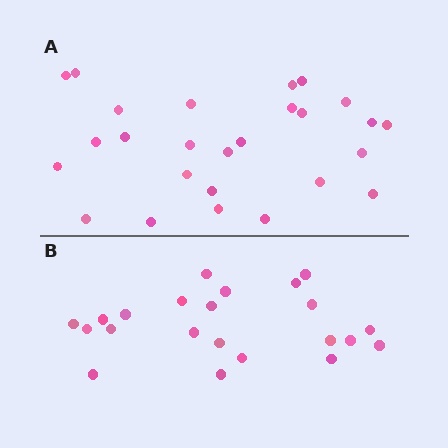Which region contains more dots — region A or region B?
Region A (the top region) has more dots.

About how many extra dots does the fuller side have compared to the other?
Region A has about 4 more dots than region B.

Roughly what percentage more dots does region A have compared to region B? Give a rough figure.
About 20% more.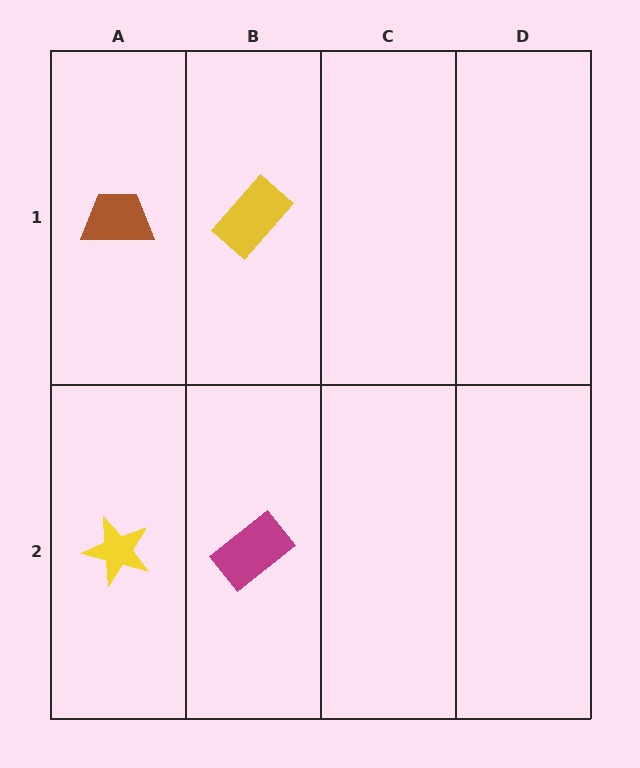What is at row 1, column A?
A brown trapezoid.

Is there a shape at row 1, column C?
No, that cell is empty.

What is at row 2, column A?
A yellow star.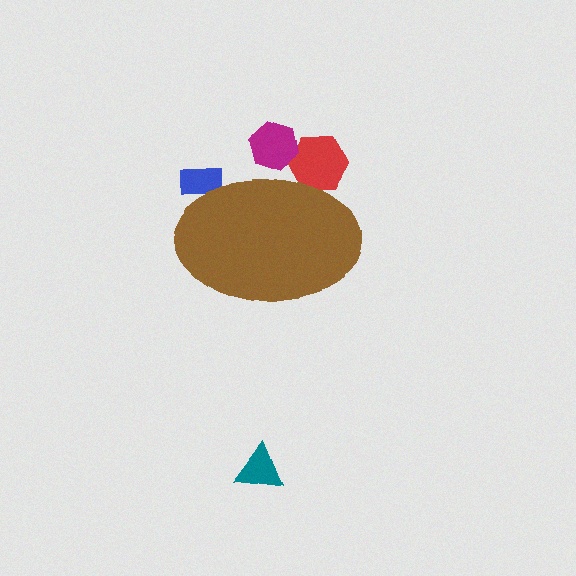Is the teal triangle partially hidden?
No, the teal triangle is fully visible.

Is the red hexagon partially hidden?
Yes, the red hexagon is partially hidden behind the brown ellipse.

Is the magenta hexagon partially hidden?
Yes, the magenta hexagon is partially hidden behind the brown ellipse.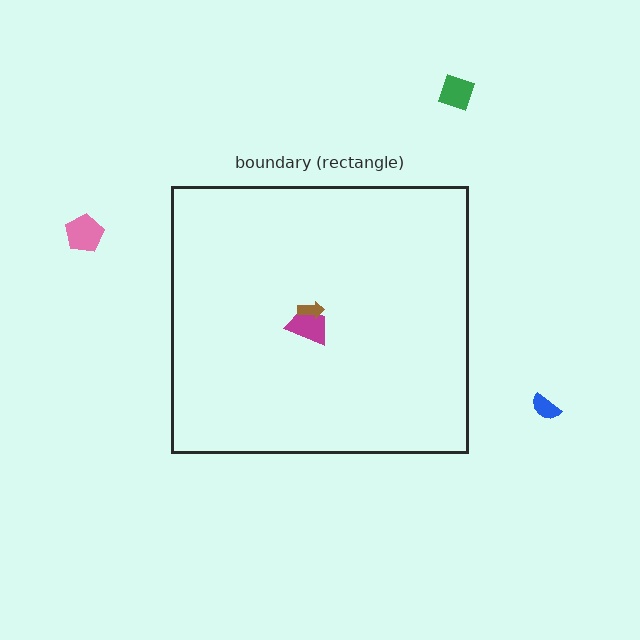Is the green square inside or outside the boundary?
Outside.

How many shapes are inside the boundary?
2 inside, 3 outside.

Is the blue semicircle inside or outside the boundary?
Outside.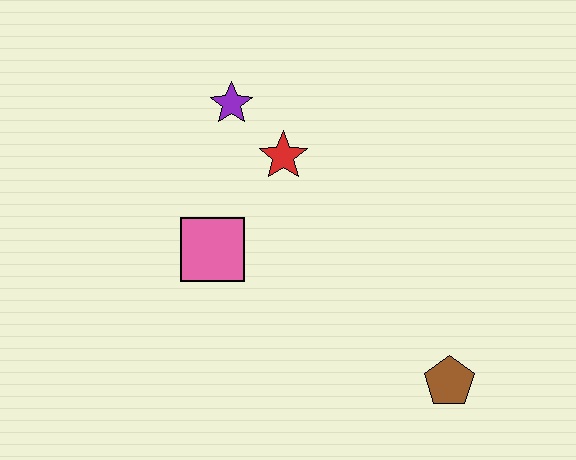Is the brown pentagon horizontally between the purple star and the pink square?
No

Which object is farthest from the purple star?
The brown pentagon is farthest from the purple star.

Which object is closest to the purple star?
The red star is closest to the purple star.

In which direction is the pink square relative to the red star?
The pink square is below the red star.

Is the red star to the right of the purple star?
Yes